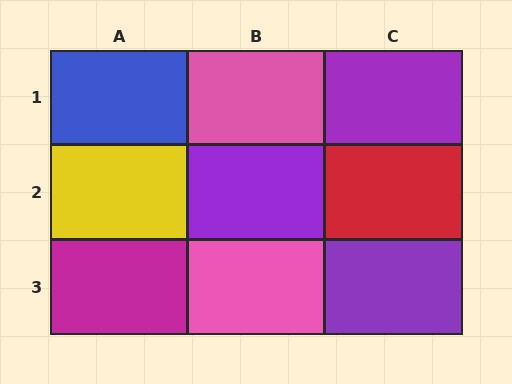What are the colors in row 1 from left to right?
Blue, pink, purple.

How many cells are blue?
1 cell is blue.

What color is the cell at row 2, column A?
Yellow.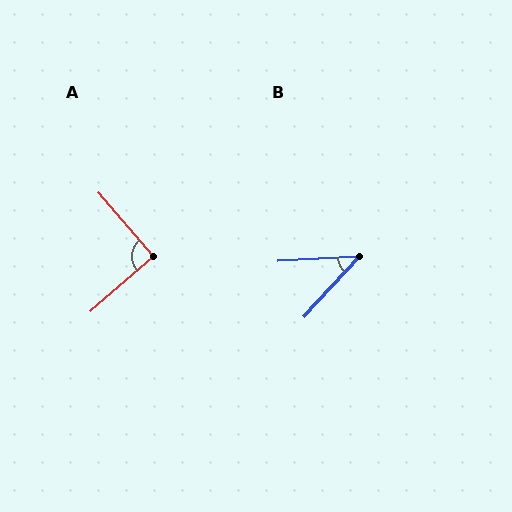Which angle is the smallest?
B, at approximately 44 degrees.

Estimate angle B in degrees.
Approximately 44 degrees.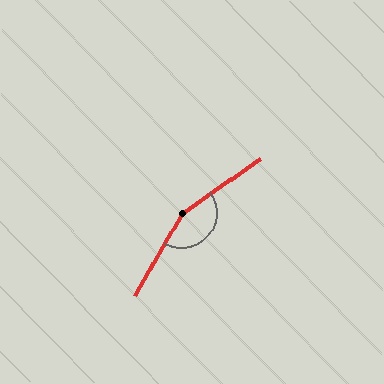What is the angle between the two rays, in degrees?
Approximately 155 degrees.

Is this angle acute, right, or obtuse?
It is obtuse.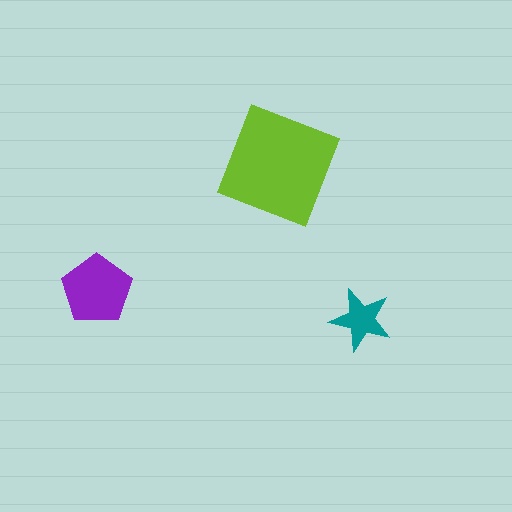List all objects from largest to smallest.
The lime square, the purple pentagon, the teal star.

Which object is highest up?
The lime square is topmost.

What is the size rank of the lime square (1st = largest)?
1st.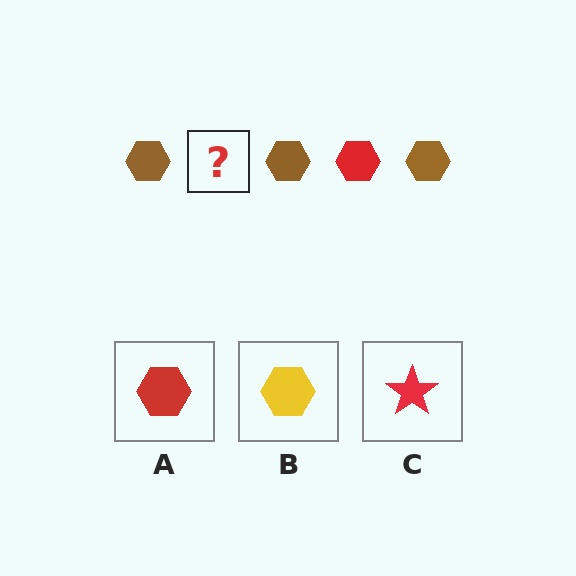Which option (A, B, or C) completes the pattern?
A.